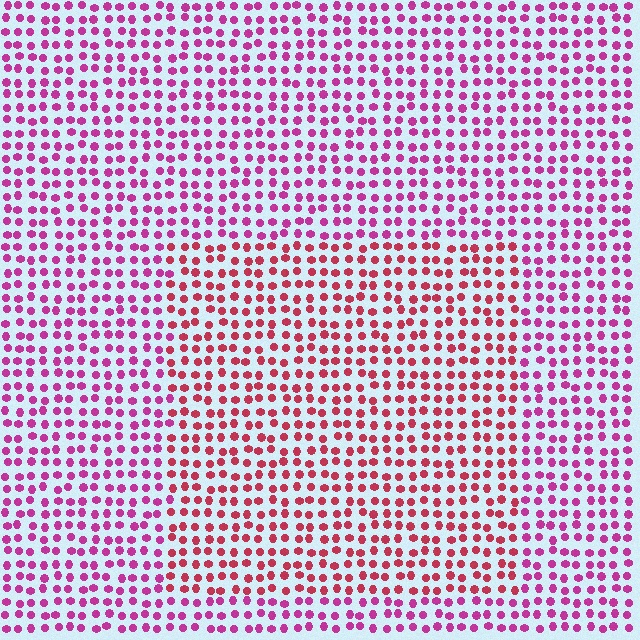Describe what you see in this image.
The image is filled with small magenta elements in a uniform arrangement. A rectangle-shaped region is visible where the elements are tinted to a slightly different hue, forming a subtle color boundary.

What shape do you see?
I see a rectangle.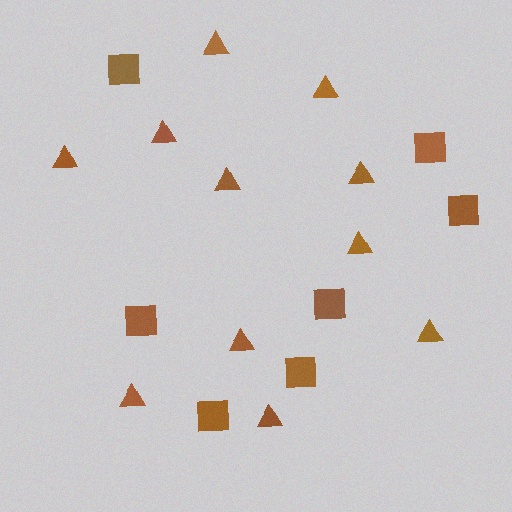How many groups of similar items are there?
There are 2 groups: one group of triangles (11) and one group of squares (7).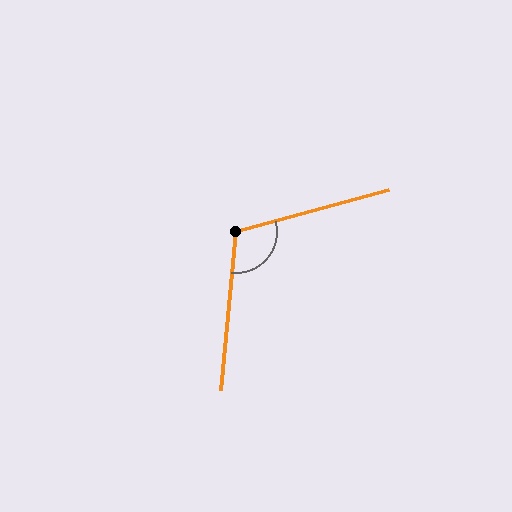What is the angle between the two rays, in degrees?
Approximately 111 degrees.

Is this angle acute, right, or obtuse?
It is obtuse.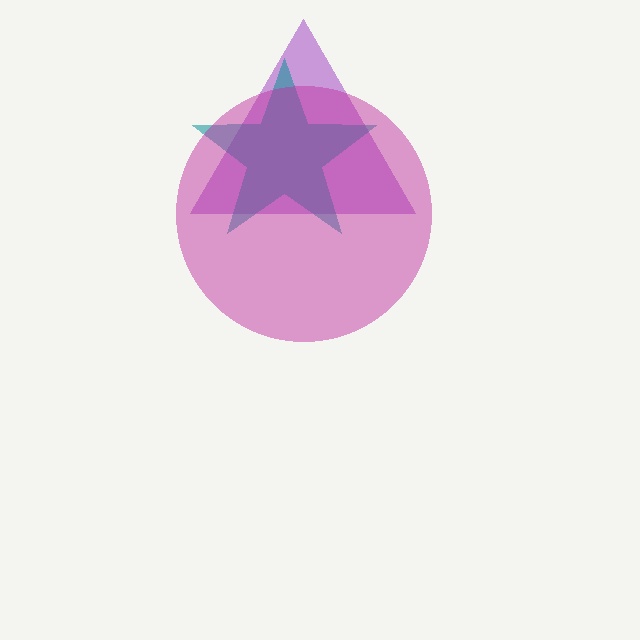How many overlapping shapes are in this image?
There are 3 overlapping shapes in the image.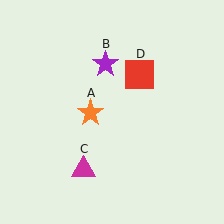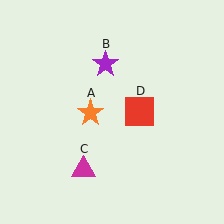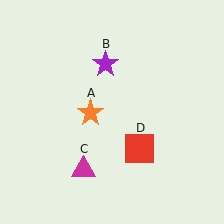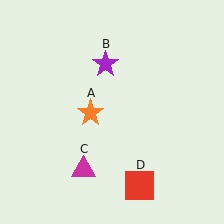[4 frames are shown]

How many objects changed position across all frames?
1 object changed position: red square (object D).